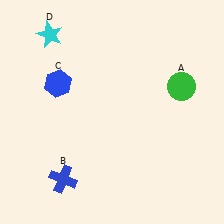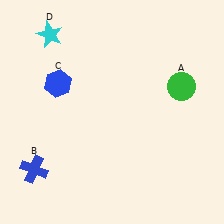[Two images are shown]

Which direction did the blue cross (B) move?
The blue cross (B) moved left.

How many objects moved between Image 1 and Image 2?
1 object moved between the two images.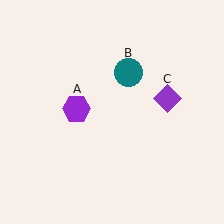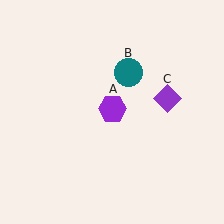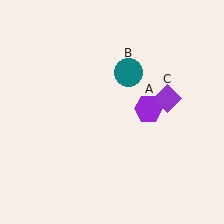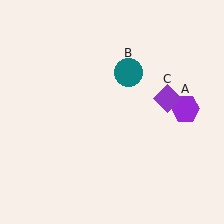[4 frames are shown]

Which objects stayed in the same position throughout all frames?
Teal circle (object B) and purple diamond (object C) remained stationary.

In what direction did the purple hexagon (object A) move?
The purple hexagon (object A) moved right.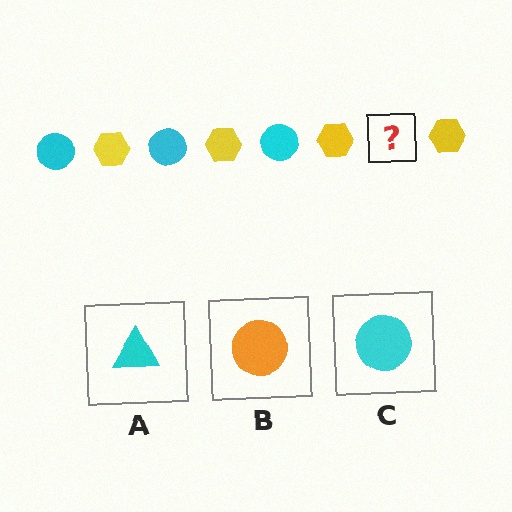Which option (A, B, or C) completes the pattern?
C.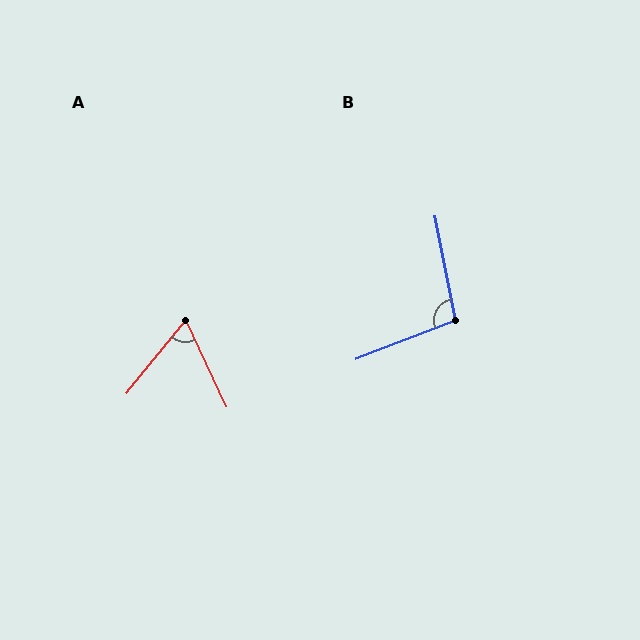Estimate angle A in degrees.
Approximately 64 degrees.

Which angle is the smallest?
A, at approximately 64 degrees.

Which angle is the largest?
B, at approximately 100 degrees.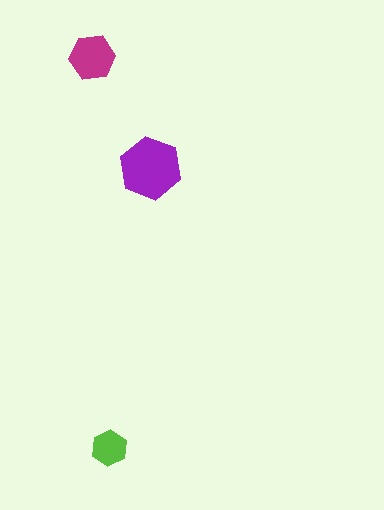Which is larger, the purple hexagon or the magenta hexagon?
The purple one.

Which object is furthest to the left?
The magenta hexagon is leftmost.